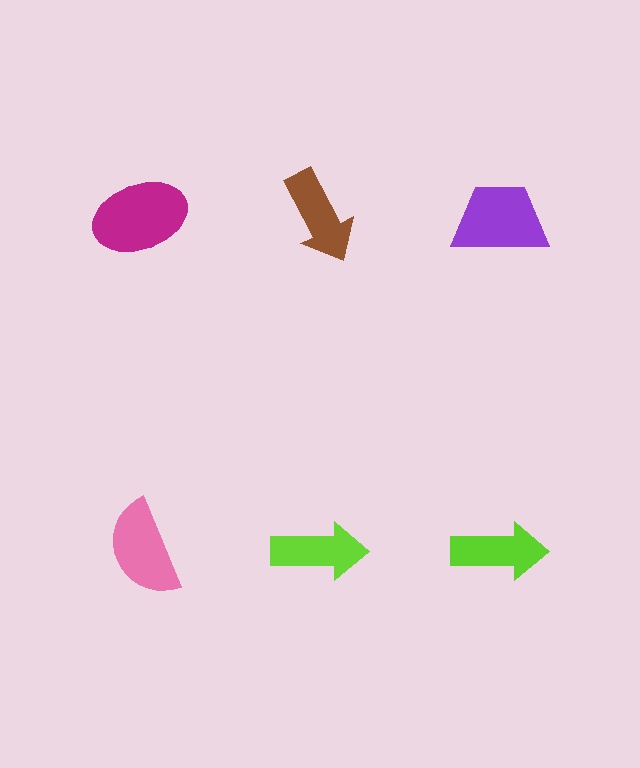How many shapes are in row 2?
3 shapes.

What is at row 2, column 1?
A pink semicircle.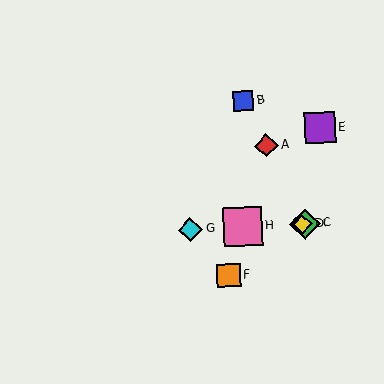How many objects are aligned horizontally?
4 objects (C, D, G, H) are aligned horizontally.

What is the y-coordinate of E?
Object E is at y≈128.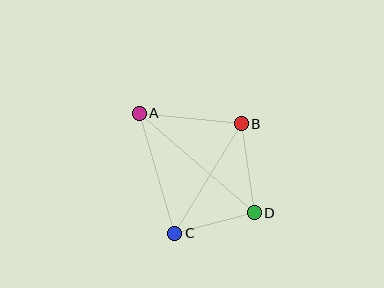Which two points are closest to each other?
Points C and D are closest to each other.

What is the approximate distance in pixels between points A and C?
The distance between A and C is approximately 125 pixels.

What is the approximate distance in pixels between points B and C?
The distance between B and C is approximately 128 pixels.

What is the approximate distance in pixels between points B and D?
The distance between B and D is approximately 90 pixels.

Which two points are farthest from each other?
Points A and D are farthest from each other.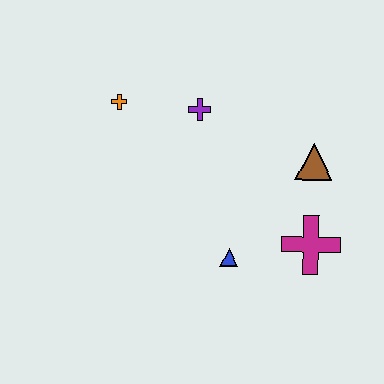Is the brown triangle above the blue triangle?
Yes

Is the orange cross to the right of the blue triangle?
No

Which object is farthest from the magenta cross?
The orange cross is farthest from the magenta cross.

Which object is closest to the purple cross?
The orange cross is closest to the purple cross.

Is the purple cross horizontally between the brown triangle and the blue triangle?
No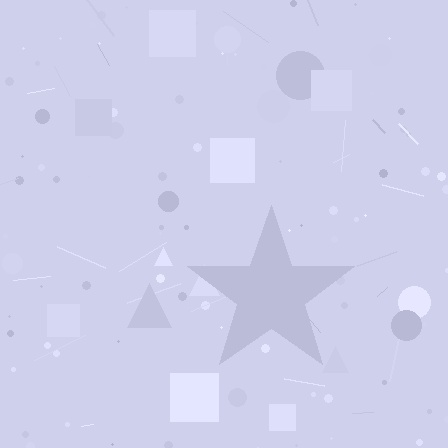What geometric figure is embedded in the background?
A star is embedded in the background.